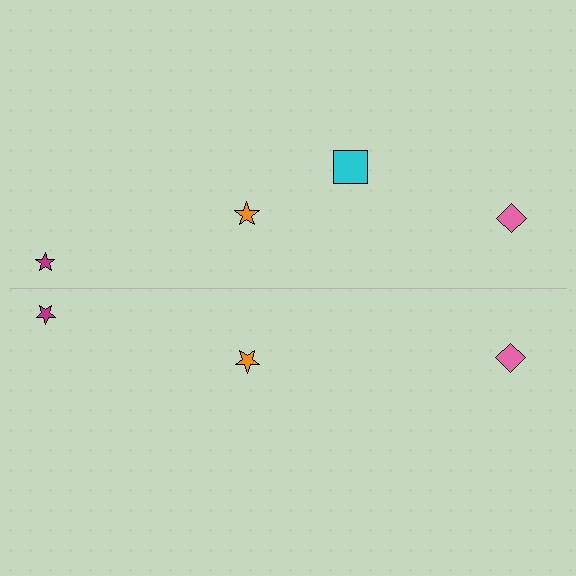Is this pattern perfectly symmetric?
No, the pattern is not perfectly symmetric. A cyan square is missing from the bottom side.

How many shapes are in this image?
There are 7 shapes in this image.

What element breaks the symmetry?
A cyan square is missing from the bottom side.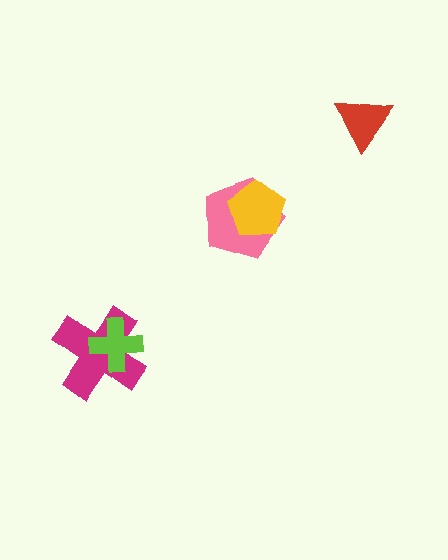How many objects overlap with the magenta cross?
1 object overlaps with the magenta cross.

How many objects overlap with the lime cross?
1 object overlaps with the lime cross.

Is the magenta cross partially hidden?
Yes, it is partially covered by another shape.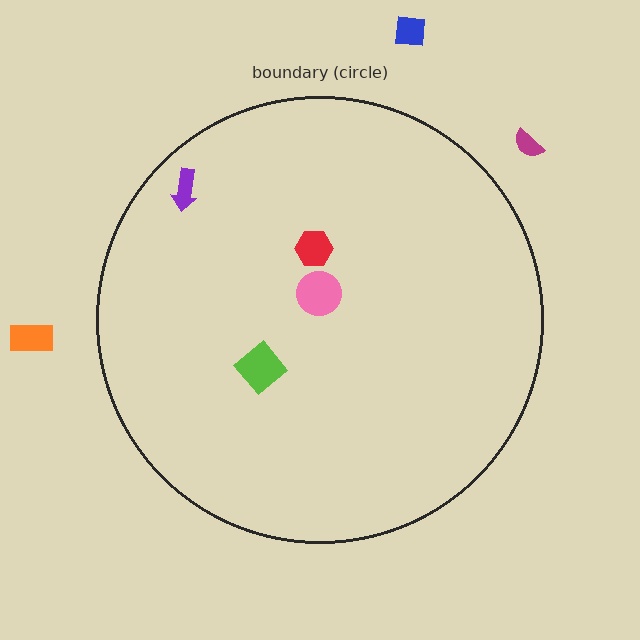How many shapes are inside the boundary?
4 inside, 3 outside.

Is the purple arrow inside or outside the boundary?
Inside.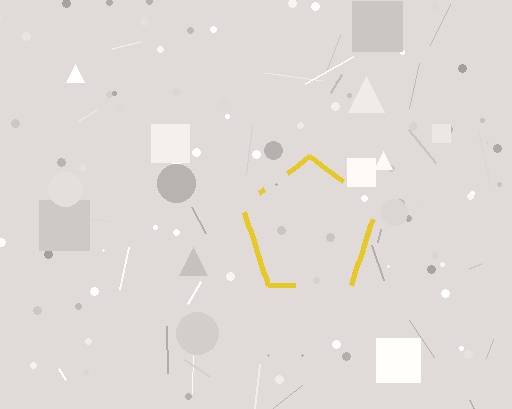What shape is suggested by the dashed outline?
The dashed outline suggests a pentagon.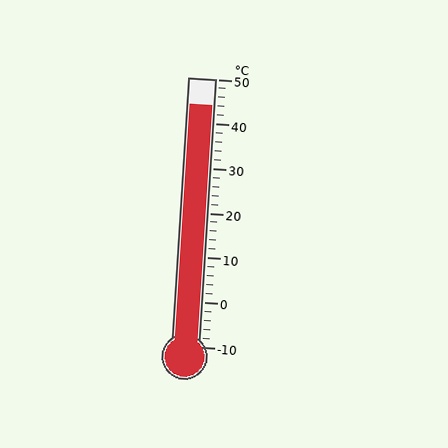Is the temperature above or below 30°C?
The temperature is above 30°C.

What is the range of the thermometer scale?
The thermometer scale ranges from -10°C to 50°C.